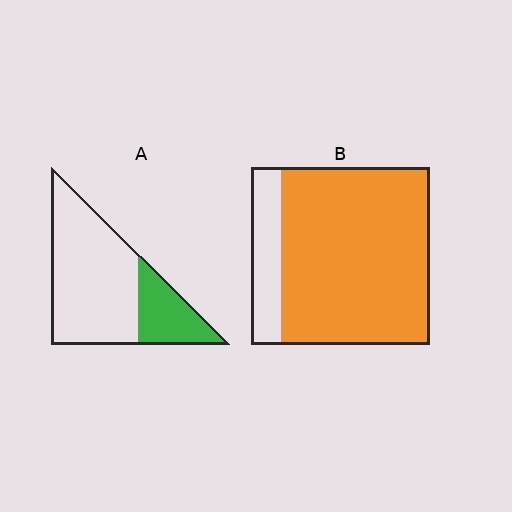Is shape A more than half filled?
No.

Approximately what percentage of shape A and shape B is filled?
A is approximately 25% and B is approximately 85%.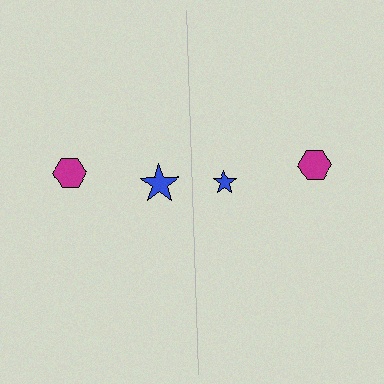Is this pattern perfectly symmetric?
No, the pattern is not perfectly symmetric. The blue star on the right side has a different size than its mirror counterpart.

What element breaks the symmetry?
The blue star on the right side has a different size than its mirror counterpart.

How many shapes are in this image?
There are 4 shapes in this image.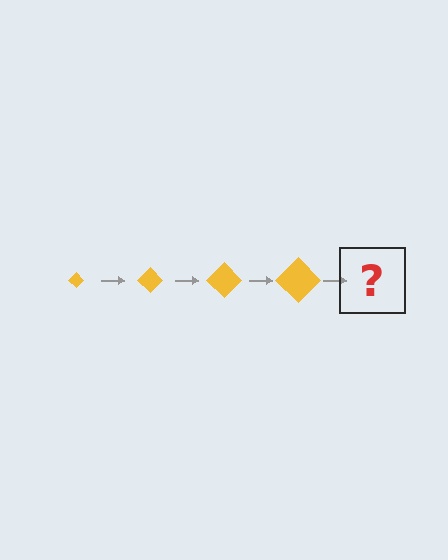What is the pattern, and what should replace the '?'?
The pattern is that the diamond gets progressively larger each step. The '?' should be a yellow diamond, larger than the previous one.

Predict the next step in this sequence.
The next step is a yellow diamond, larger than the previous one.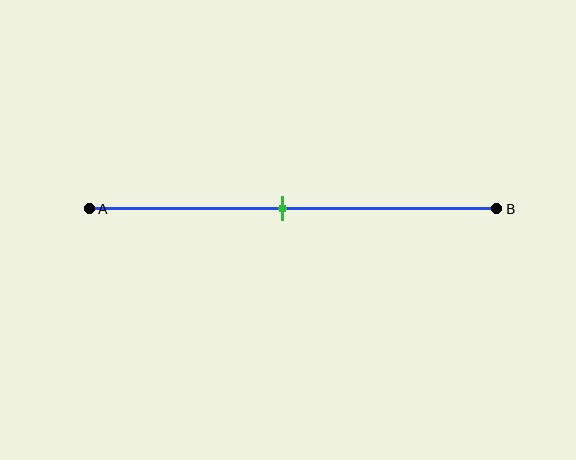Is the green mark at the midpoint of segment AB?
Yes, the mark is approximately at the midpoint.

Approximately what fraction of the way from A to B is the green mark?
The green mark is approximately 45% of the way from A to B.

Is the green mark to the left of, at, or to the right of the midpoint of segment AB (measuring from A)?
The green mark is approximately at the midpoint of segment AB.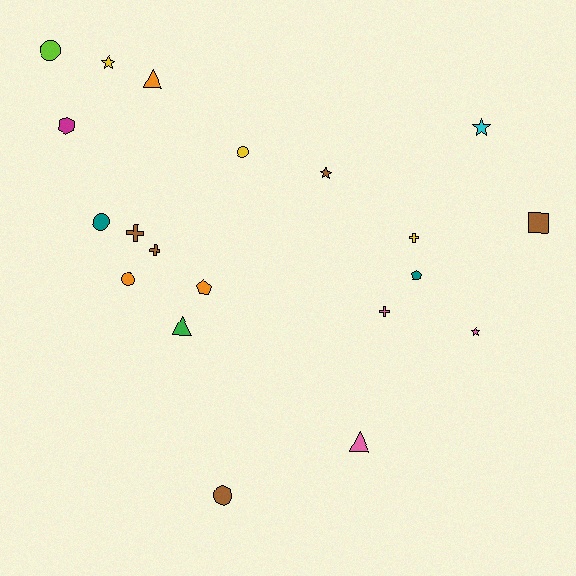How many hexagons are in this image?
There is 1 hexagon.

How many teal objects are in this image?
There are 2 teal objects.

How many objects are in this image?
There are 20 objects.